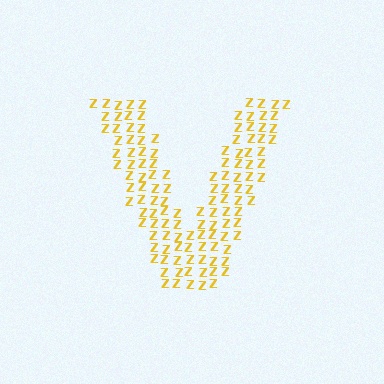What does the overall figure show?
The overall figure shows the letter V.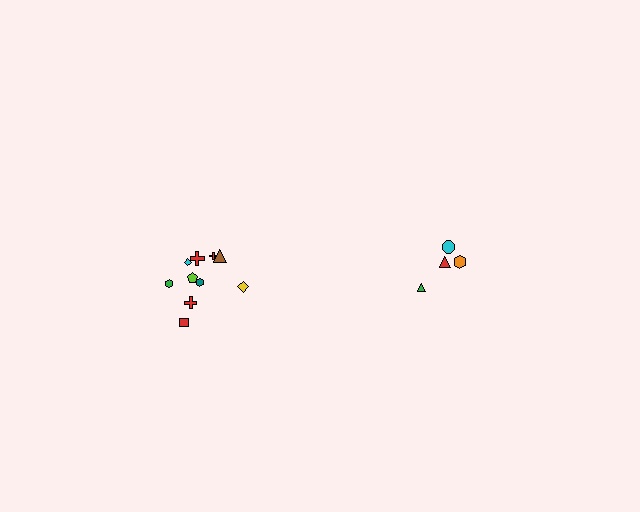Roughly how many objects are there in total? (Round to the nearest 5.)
Roughly 15 objects in total.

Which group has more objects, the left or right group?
The left group.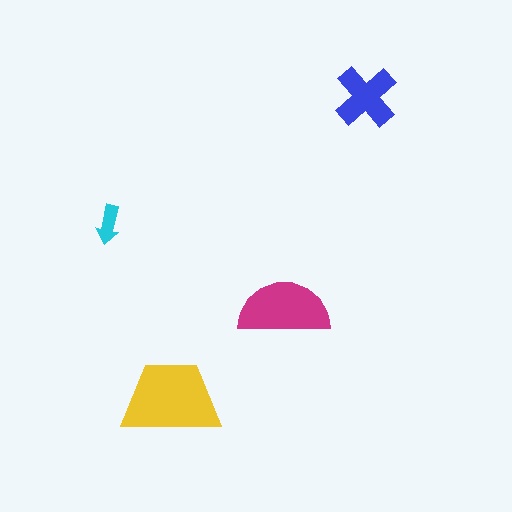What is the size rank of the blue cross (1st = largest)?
3rd.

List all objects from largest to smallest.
The yellow trapezoid, the magenta semicircle, the blue cross, the cyan arrow.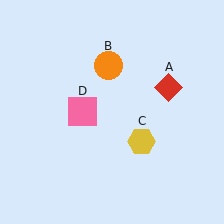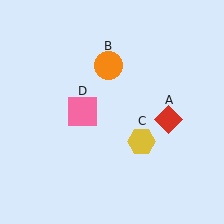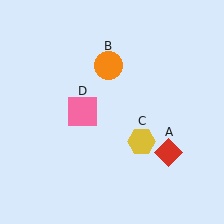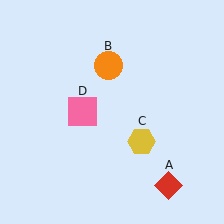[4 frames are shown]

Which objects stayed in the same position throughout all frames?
Orange circle (object B) and yellow hexagon (object C) and pink square (object D) remained stationary.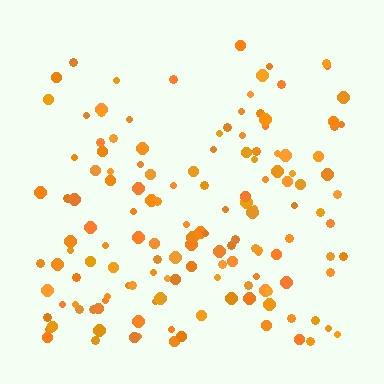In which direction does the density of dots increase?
From top to bottom, with the bottom side densest.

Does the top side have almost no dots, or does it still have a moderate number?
Still a moderate number, just noticeably fewer than the bottom.